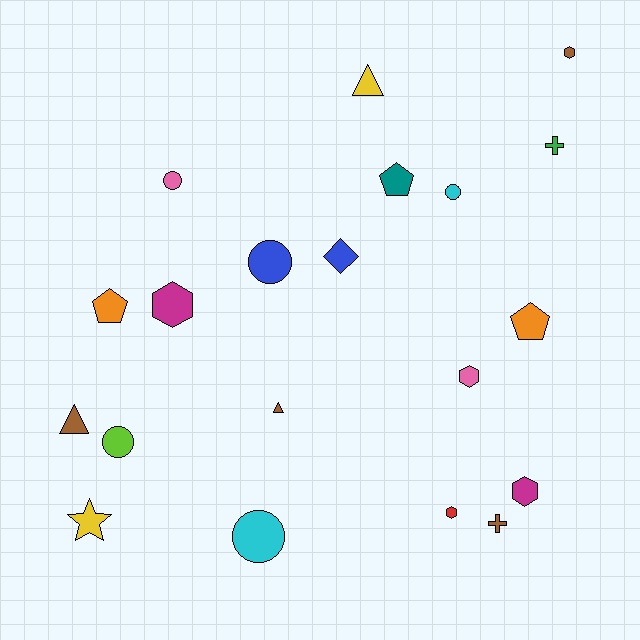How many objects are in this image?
There are 20 objects.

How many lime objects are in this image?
There is 1 lime object.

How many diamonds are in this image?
There is 1 diamond.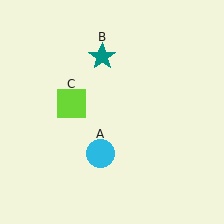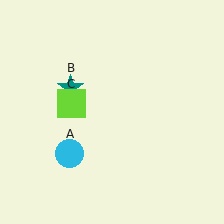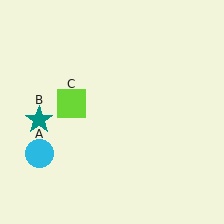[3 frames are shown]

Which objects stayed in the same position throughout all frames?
Lime square (object C) remained stationary.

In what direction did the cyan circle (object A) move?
The cyan circle (object A) moved left.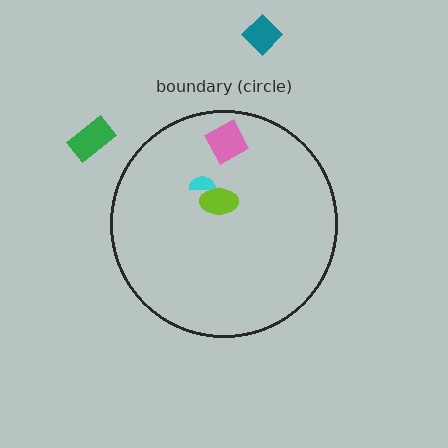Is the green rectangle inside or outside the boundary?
Outside.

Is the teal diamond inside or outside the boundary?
Outside.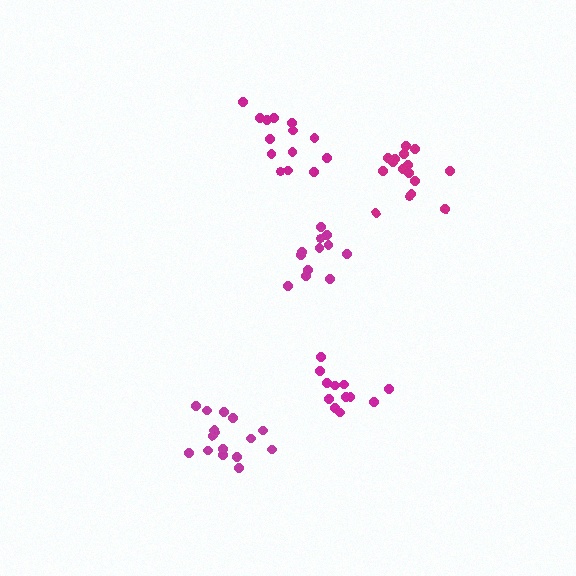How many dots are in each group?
Group 1: 12 dots, Group 2: 12 dots, Group 3: 16 dots, Group 4: 14 dots, Group 5: 16 dots (70 total).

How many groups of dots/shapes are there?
There are 5 groups.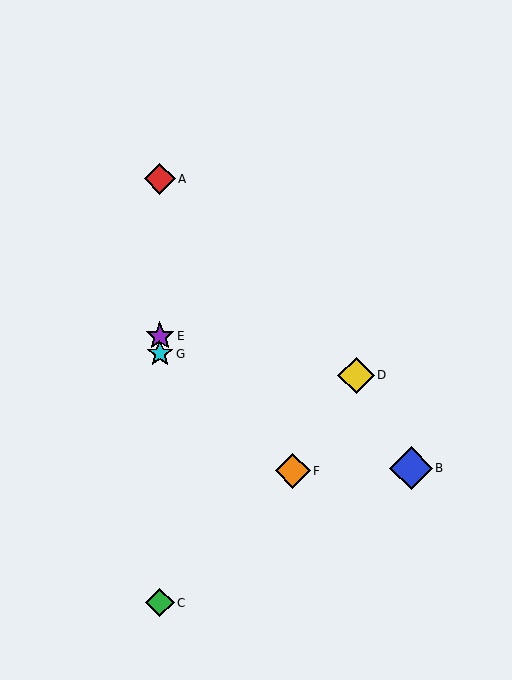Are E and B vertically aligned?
No, E is at x≈160 and B is at x≈411.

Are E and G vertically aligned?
Yes, both are at x≈160.